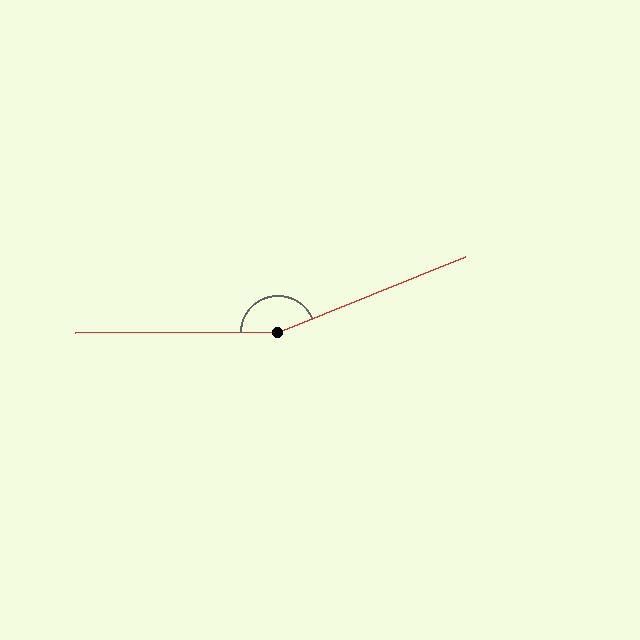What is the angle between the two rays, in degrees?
Approximately 158 degrees.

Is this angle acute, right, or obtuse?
It is obtuse.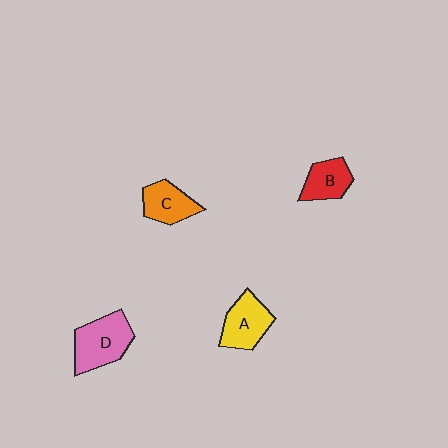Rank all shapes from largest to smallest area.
From largest to smallest: D (pink), A (yellow), C (orange), B (red).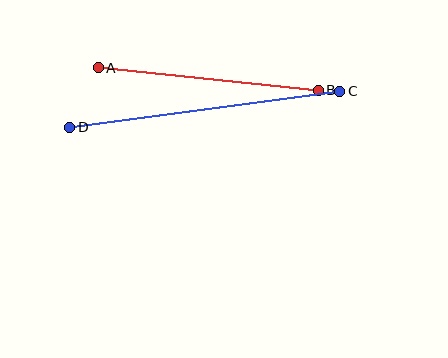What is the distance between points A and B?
The distance is approximately 221 pixels.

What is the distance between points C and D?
The distance is approximately 272 pixels.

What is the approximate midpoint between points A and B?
The midpoint is at approximately (208, 79) pixels.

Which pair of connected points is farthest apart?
Points C and D are farthest apart.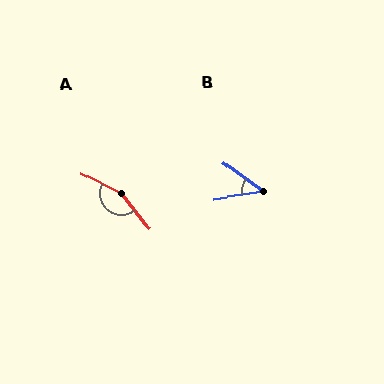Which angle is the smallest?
B, at approximately 46 degrees.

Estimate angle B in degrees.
Approximately 46 degrees.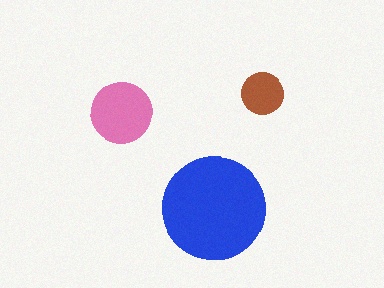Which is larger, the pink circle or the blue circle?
The blue one.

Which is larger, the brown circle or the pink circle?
The pink one.